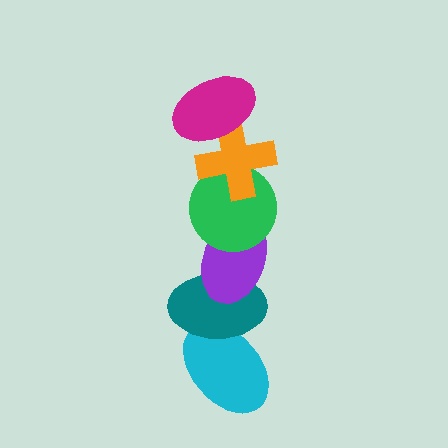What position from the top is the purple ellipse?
The purple ellipse is 4th from the top.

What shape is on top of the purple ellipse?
The green circle is on top of the purple ellipse.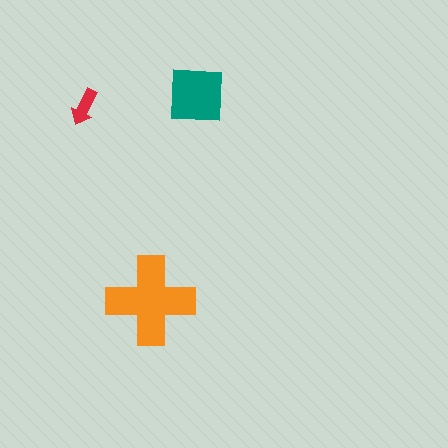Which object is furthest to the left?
The red arrow is leftmost.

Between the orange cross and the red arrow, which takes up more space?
The orange cross.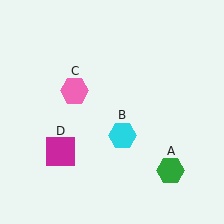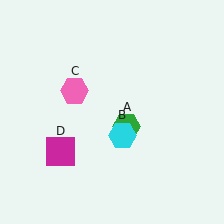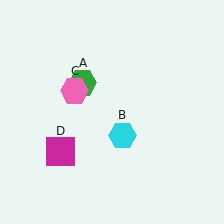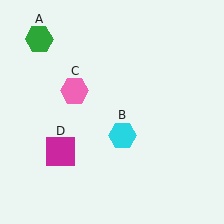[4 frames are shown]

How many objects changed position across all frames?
1 object changed position: green hexagon (object A).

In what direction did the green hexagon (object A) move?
The green hexagon (object A) moved up and to the left.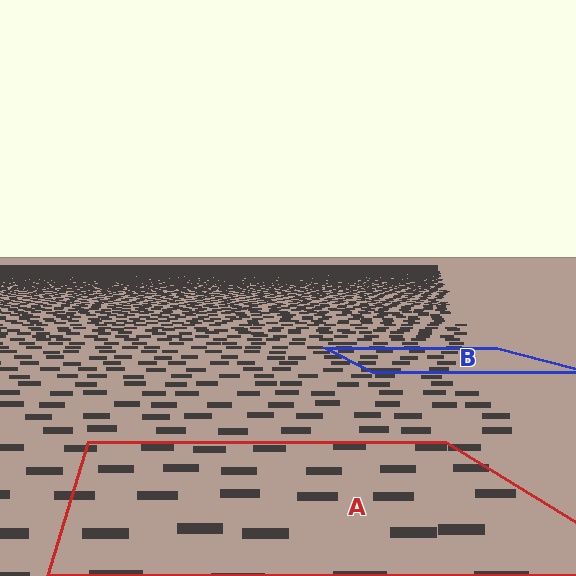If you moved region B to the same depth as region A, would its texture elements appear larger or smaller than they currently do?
They would appear larger. At a closer depth, the same texture elements are projected at a bigger on-screen size.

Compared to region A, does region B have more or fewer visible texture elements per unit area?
Region B has more texture elements per unit area — they are packed more densely because it is farther away.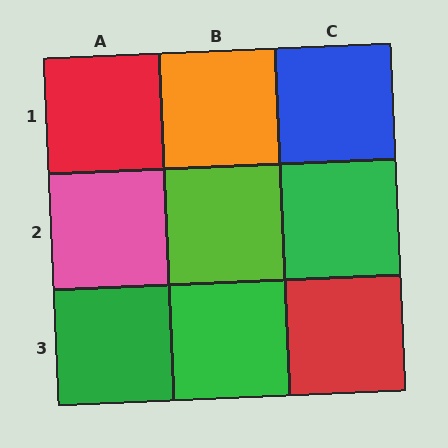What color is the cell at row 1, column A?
Red.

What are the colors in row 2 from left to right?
Pink, lime, green.